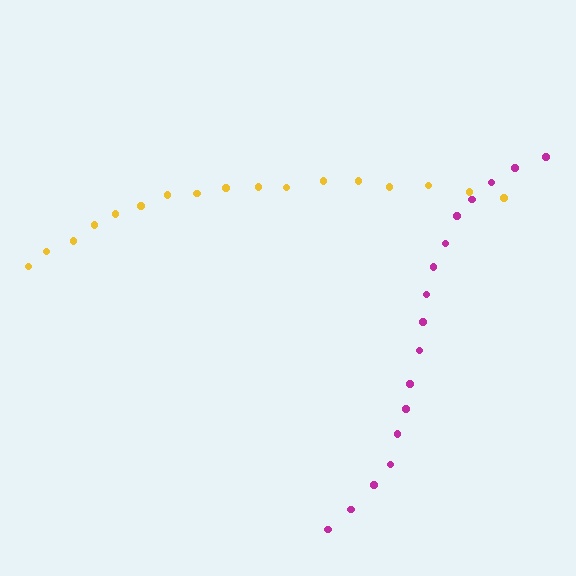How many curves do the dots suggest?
There are 2 distinct paths.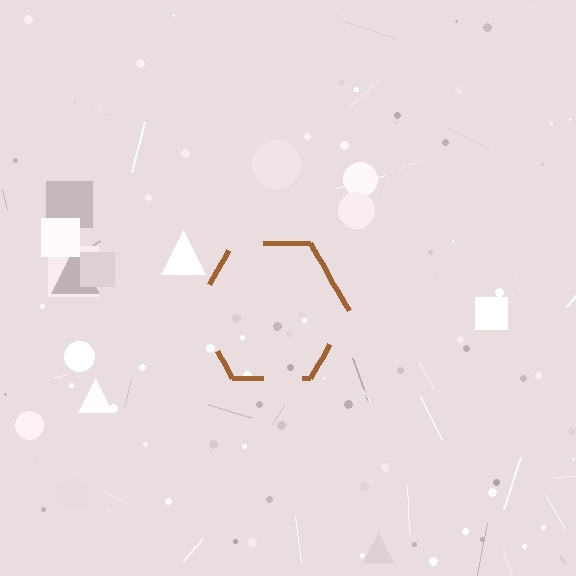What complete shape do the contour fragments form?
The contour fragments form a hexagon.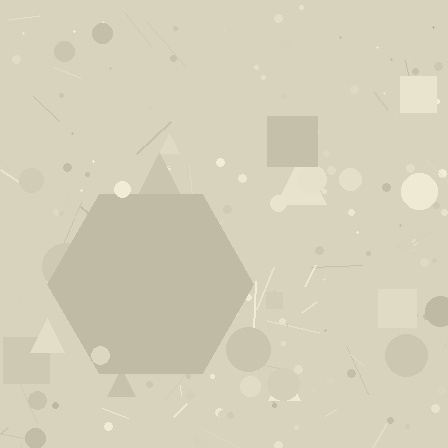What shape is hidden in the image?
A hexagon is hidden in the image.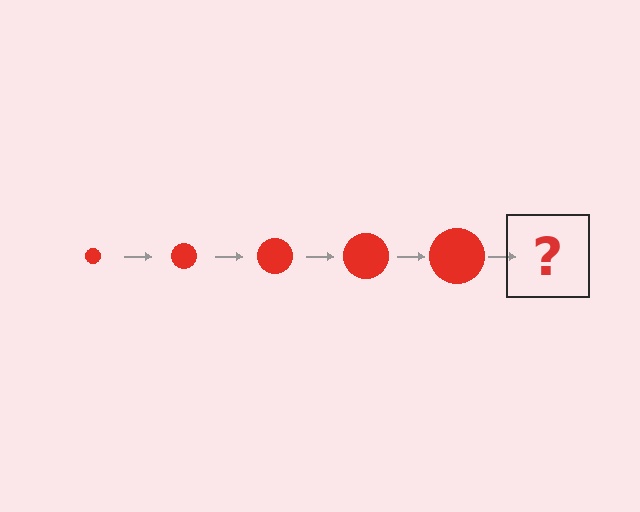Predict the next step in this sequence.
The next step is a red circle, larger than the previous one.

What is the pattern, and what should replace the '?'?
The pattern is that the circle gets progressively larger each step. The '?' should be a red circle, larger than the previous one.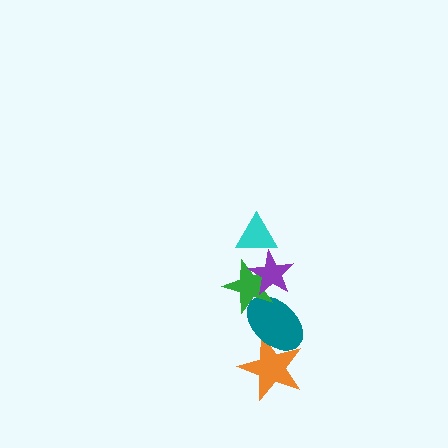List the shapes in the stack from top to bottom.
From top to bottom: the cyan triangle, the purple star, the green star, the teal ellipse, the orange star.